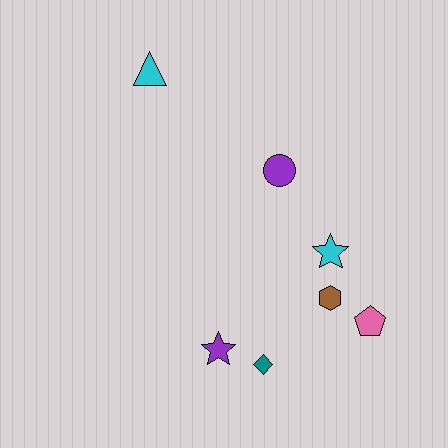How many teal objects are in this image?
There is 1 teal object.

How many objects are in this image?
There are 7 objects.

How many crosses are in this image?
There are no crosses.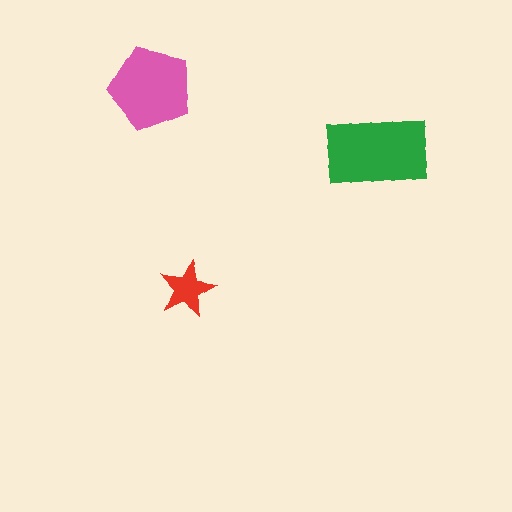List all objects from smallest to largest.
The red star, the pink pentagon, the green rectangle.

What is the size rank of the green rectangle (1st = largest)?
1st.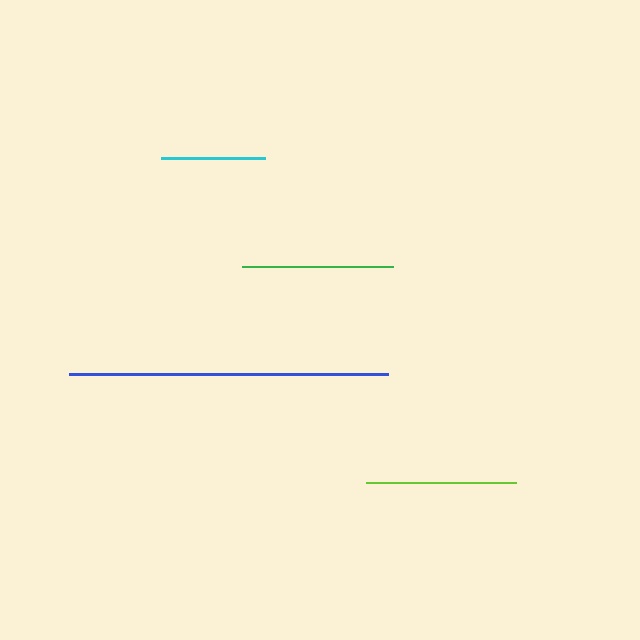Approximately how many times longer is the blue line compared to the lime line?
The blue line is approximately 2.1 times the length of the lime line.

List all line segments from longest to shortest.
From longest to shortest: blue, green, lime, cyan.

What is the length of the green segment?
The green segment is approximately 151 pixels long.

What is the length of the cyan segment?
The cyan segment is approximately 104 pixels long.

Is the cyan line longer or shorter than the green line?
The green line is longer than the cyan line.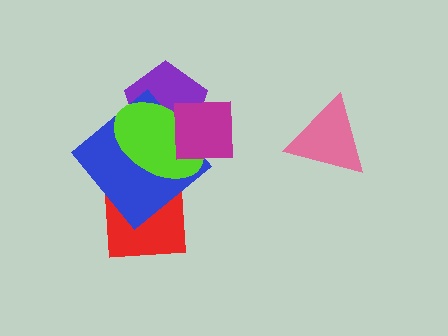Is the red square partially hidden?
Yes, it is partially covered by another shape.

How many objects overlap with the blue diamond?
4 objects overlap with the blue diamond.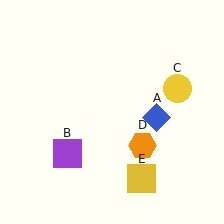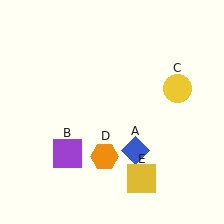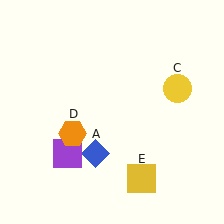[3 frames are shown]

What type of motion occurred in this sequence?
The blue diamond (object A), orange hexagon (object D) rotated clockwise around the center of the scene.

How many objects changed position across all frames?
2 objects changed position: blue diamond (object A), orange hexagon (object D).